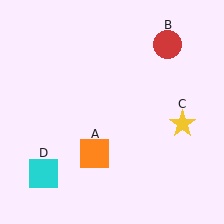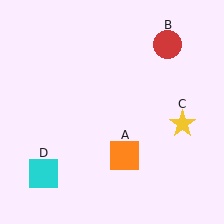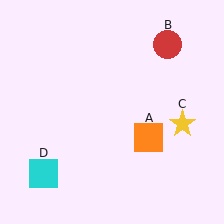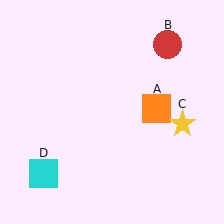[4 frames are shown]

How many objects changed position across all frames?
1 object changed position: orange square (object A).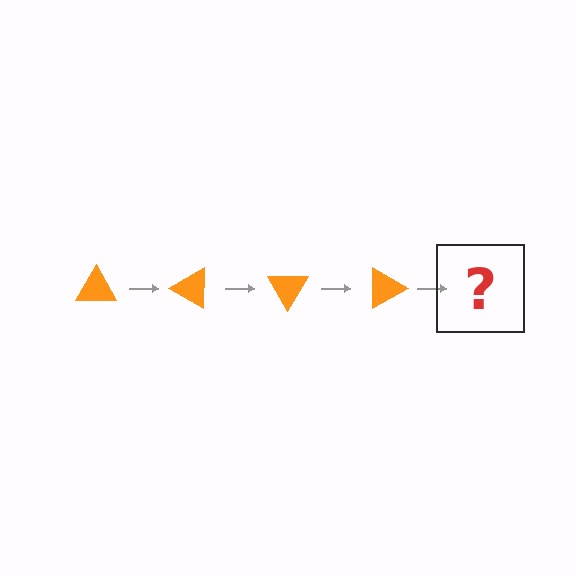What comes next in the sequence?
The next element should be an orange triangle rotated 120 degrees.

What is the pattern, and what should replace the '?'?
The pattern is that the triangle rotates 30 degrees each step. The '?' should be an orange triangle rotated 120 degrees.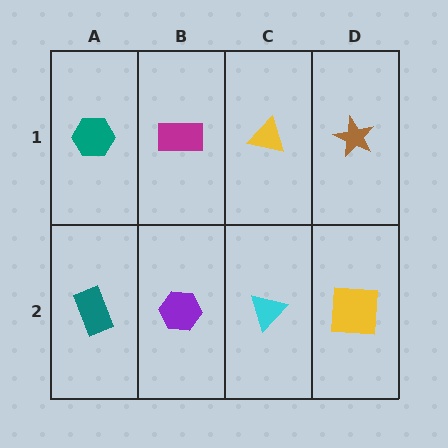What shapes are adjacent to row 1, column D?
A yellow square (row 2, column D), a yellow triangle (row 1, column C).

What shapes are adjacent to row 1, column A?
A teal rectangle (row 2, column A), a magenta rectangle (row 1, column B).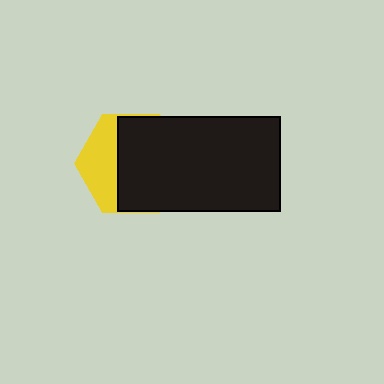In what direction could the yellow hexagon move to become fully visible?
The yellow hexagon could move left. That would shift it out from behind the black rectangle entirely.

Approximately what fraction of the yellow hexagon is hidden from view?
Roughly 64% of the yellow hexagon is hidden behind the black rectangle.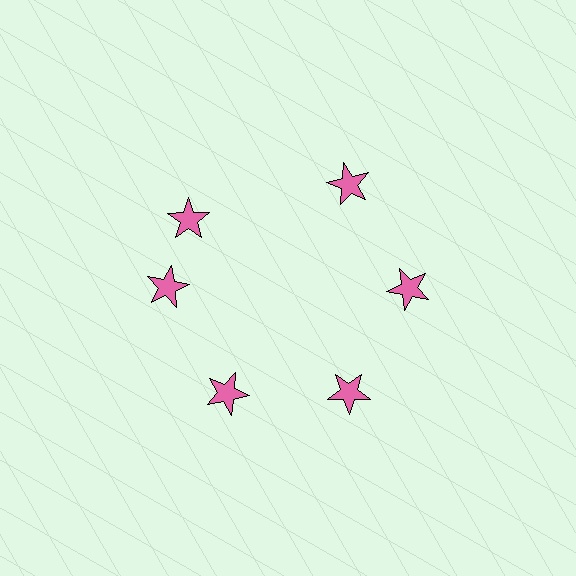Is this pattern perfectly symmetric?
No. The 6 pink stars are arranged in a ring, but one element near the 11 o'clock position is rotated out of alignment along the ring, breaking the 6-fold rotational symmetry.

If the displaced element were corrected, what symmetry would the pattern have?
It would have 6-fold rotational symmetry — the pattern would map onto itself every 60 degrees.